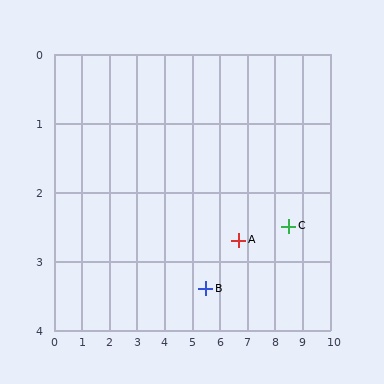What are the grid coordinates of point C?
Point C is at approximately (8.5, 2.5).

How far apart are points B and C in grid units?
Points B and C are about 3.1 grid units apart.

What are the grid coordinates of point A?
Point A is at approximately (6.7, 2.7).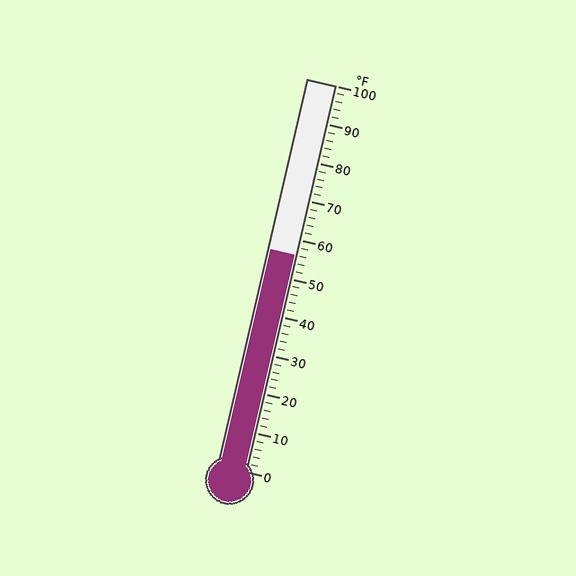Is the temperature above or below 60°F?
The temperature is below 60°F.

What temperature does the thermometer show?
The thermometer shows approximately 56°F.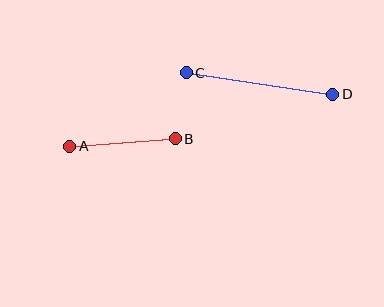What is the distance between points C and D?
The distance is approximately 148 pixels.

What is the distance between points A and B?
The distance is approximately 106 pixels.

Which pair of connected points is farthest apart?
Points C and D are farthest apart.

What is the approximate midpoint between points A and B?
The midpoint is at approximately (122, 142) pixels.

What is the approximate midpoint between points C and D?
The midpoint is at approximately (260, 83) pixels.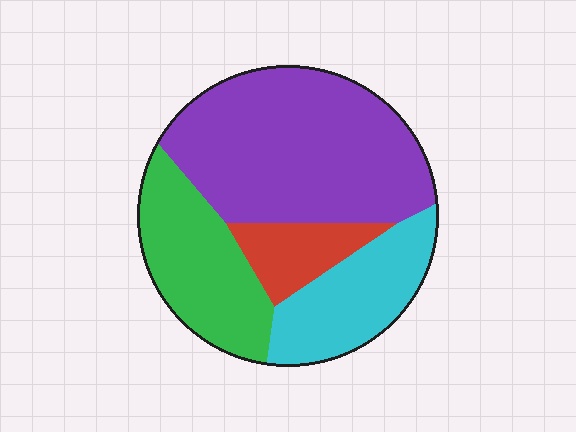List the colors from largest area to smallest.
From largest to smallest: purple, green, cyan, red.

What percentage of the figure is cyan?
Cyan takes up about one fifth (1/5) of the figure.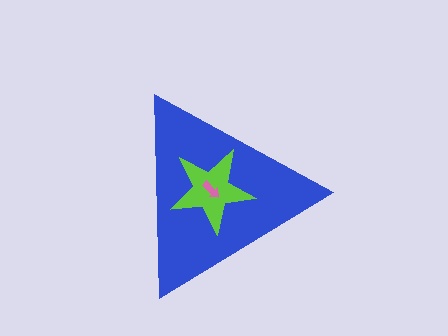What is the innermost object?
The pink arrow.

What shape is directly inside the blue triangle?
The lime star.